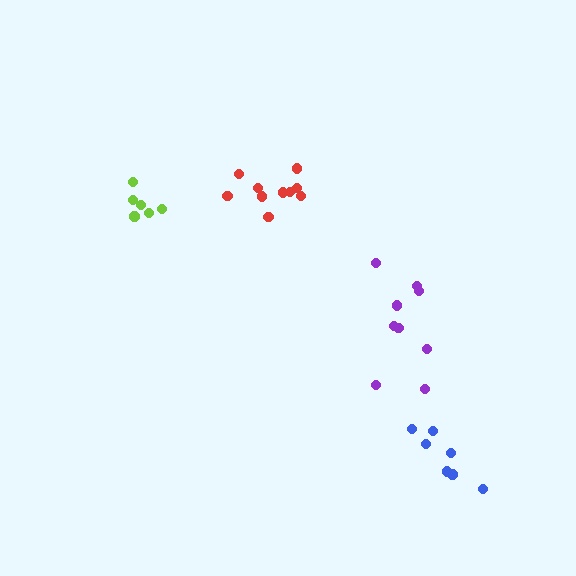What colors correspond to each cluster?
The clusters are colored: purple, lime, red, blue.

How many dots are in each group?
Group 1: 9 dots, Group 2: 6 dots, Group 3: 10 dots, Group 4: 7 dots (32 total).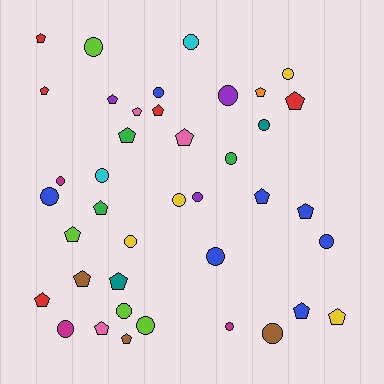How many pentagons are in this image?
There are 20 pentagons.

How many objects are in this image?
There are 40 objects.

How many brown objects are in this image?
There are 3 brown objects.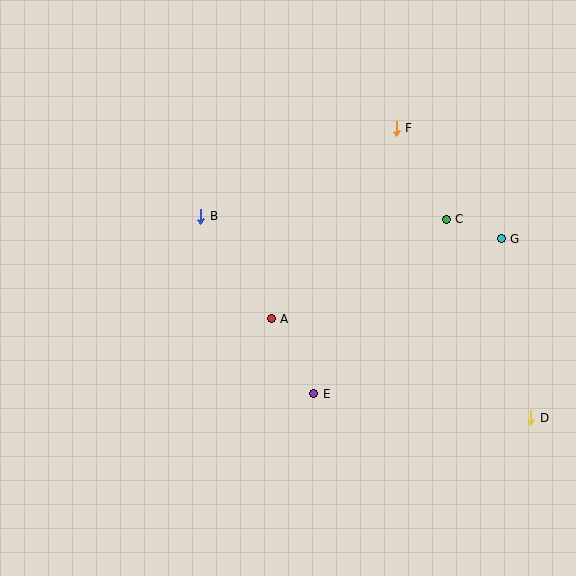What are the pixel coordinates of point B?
Point B is at (201, 216).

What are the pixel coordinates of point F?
Point F is at (396, 128).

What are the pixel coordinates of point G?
Point G is at (501, 239).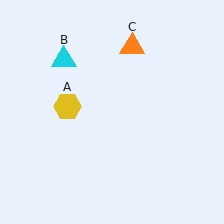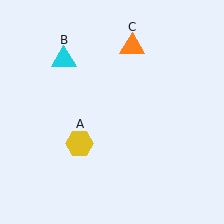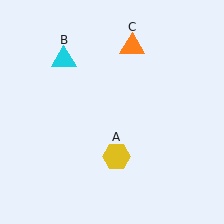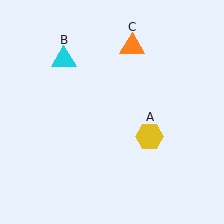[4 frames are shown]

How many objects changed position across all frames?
1 object changed position: yellow hexagon (object A).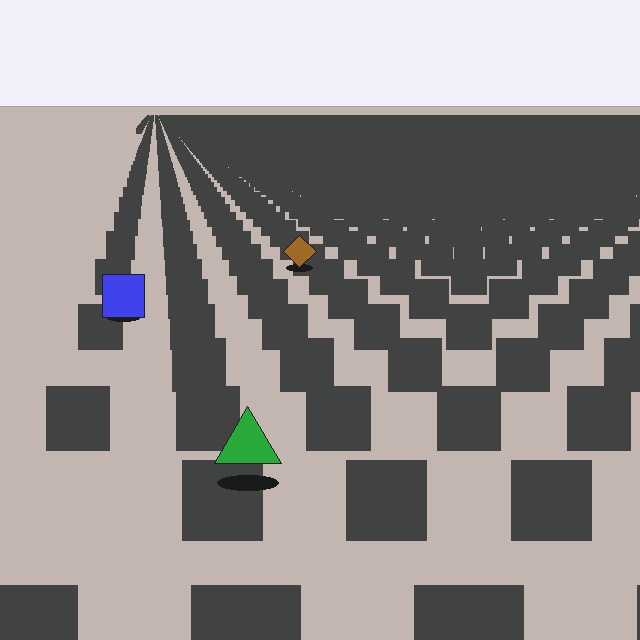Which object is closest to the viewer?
The green triangle is closest. The texture marks near it are larger and more spread out.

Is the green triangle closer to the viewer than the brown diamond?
Yes. The green triangle is closer — you can tell from the texture gradient: the ground texture is coarser near it.